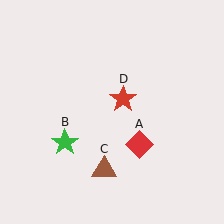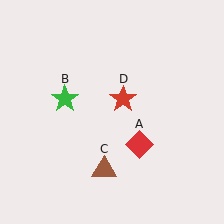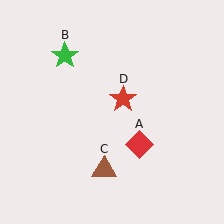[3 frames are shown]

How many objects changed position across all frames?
1 object changed position: green star (object B).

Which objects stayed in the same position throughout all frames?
Red diamond (object A) and brown triangle (object C) and red star (object D) remained stationary.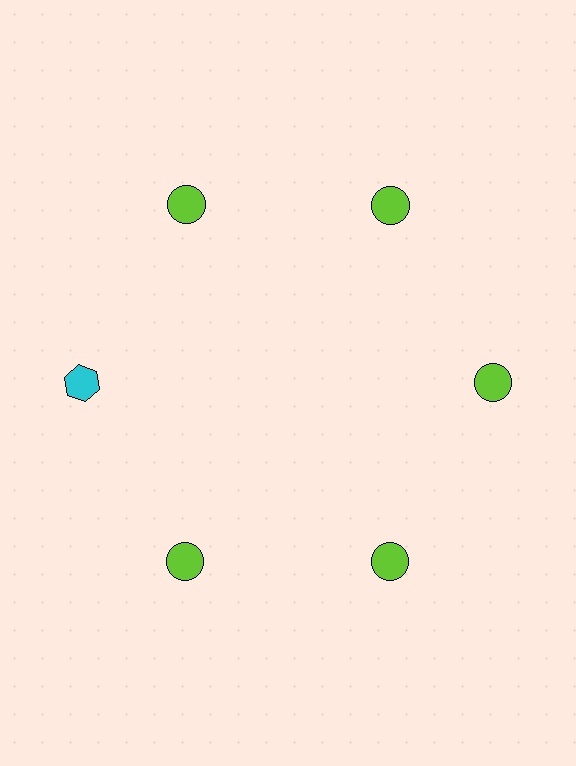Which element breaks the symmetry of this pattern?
The cyan hexagon at roughly the 9 o'clock position breaks the symmetry. All other shapes are lime circles.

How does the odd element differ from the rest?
It differs in both color (cyan instead of lime) and shape (hexagon instead of circle).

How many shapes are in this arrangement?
There are 6 shapes arranged in a ring pattern.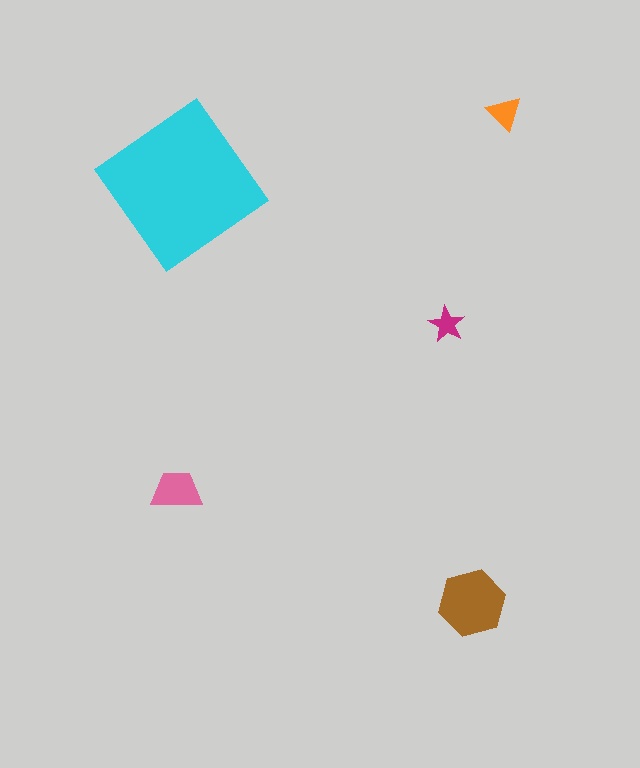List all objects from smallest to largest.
The magenta star, the orange triangle, the pink trapezoid, the brown hexagon, the cyan diamond.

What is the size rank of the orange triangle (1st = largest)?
4th.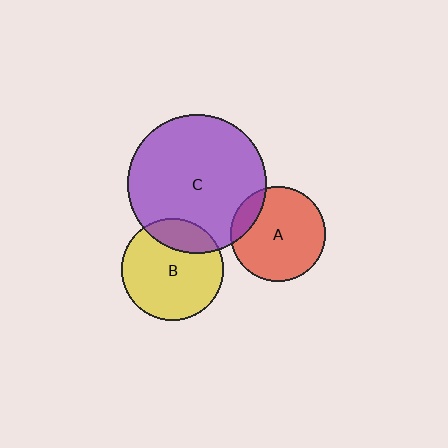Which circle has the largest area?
Circle C (purple).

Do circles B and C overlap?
Yes.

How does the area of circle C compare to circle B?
Approximately 1.9 times.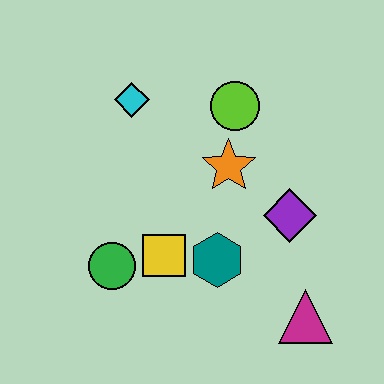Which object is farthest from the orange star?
The magenta triangle is farthest from the orange star.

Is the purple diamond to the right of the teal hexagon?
Yes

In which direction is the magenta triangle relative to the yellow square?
The magenta triangle is to the right of the yellow square.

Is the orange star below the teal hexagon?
No